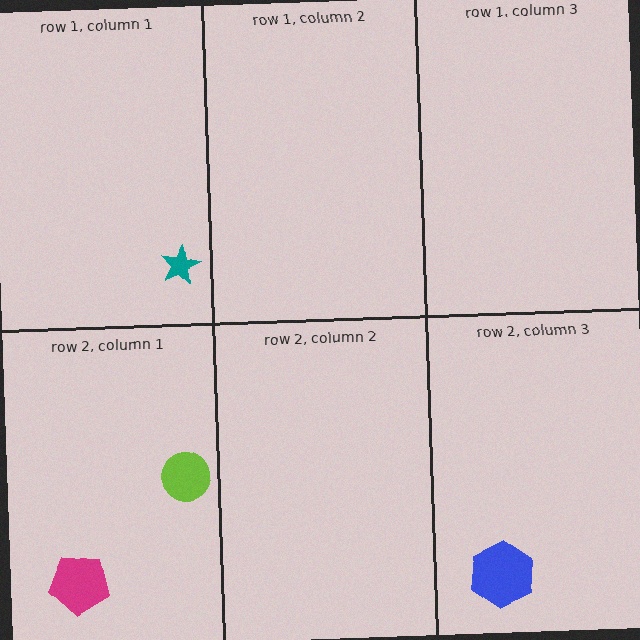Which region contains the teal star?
The row 1, column 1 region.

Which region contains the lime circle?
The row 2, column 1 region.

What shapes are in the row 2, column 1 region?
The lime circle, the magenta pentagon.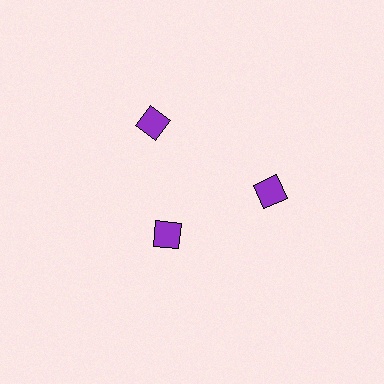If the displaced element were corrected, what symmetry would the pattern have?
It would have 3-fold rotational symmetry — the pattern would map onto itself every 120 degrees.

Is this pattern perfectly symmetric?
No. The 3 purple diamonds are arranged in a ring, but one element near the 7 o'clock position is pulled inward toward the center, breaking the 3-fold rotational symmetry.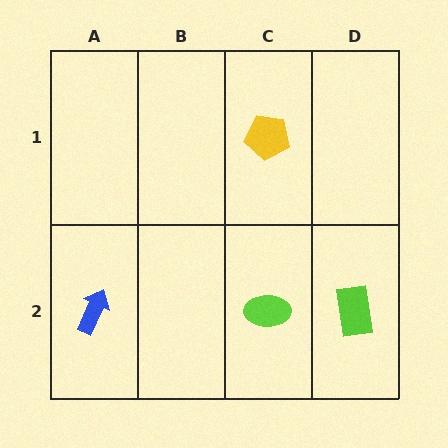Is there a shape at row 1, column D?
No, that cell is empty.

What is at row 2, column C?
A lime ellipse.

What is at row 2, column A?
A blue arrow.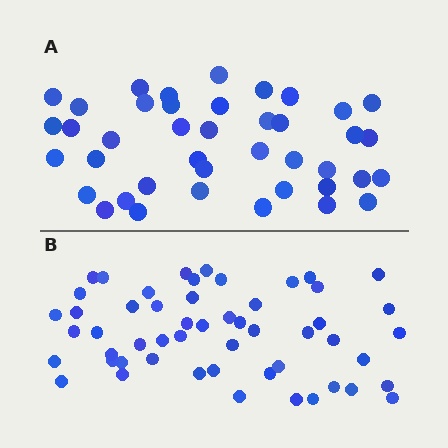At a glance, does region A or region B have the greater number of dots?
Region B (the bottom region) has more dots.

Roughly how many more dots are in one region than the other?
Region B has roughly 12 or so more dots than region A.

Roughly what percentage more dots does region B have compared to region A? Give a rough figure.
About 30% more.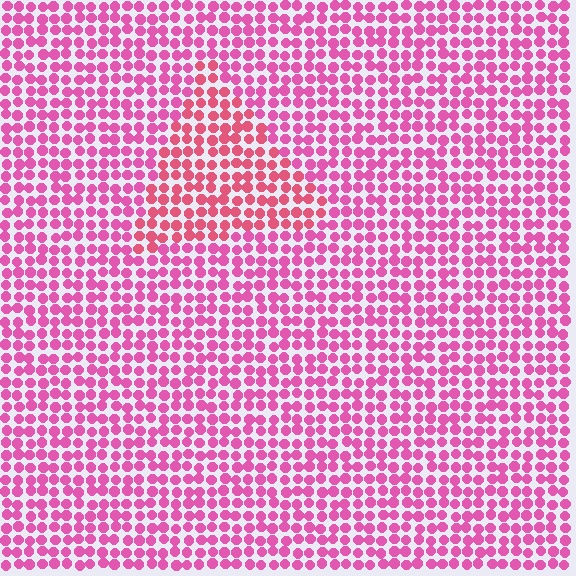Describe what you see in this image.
The image is filled with small pink elements in a uniform arrangement. A triangle-shaped region is visible where the elements are tinted to a slightly different hue, forming a subtle color boundary.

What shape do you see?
I see a triangle.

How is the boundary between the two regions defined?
The boundary is defined purely by a slight shift in hue (about 23 degrees). Spacing, size, and orientation are identical on both sides.